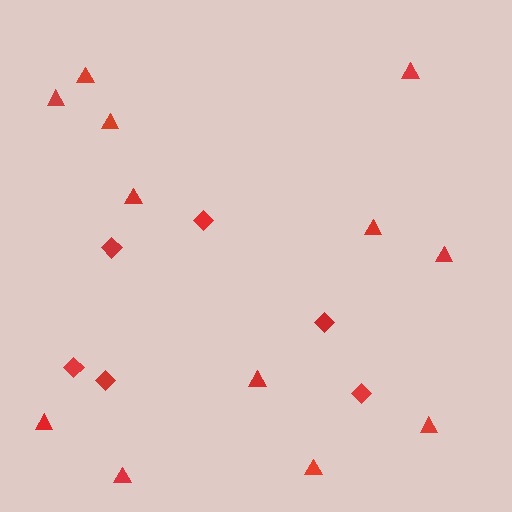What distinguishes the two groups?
There are 2 groups: one group of diamonds (6) and one group of triangles (12).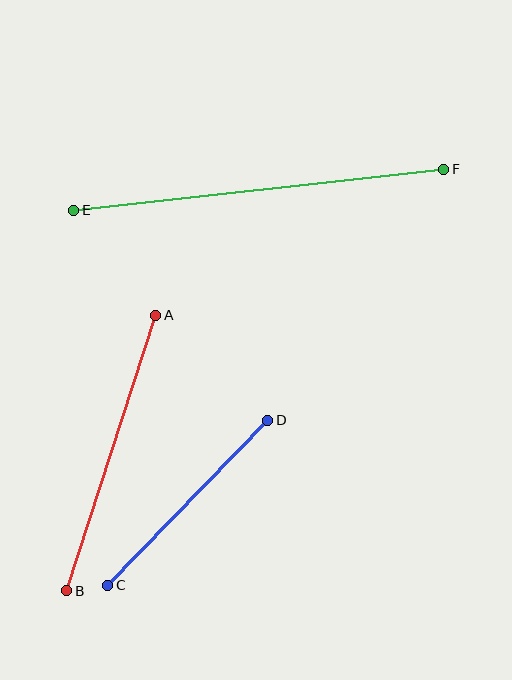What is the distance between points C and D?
The distance is approximately 230 pixels.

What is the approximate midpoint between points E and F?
The midpoint is at approximately (259, 190) pixels.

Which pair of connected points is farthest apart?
Points E and F are farthest apart.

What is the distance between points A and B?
The distance is approximately 289 pixels.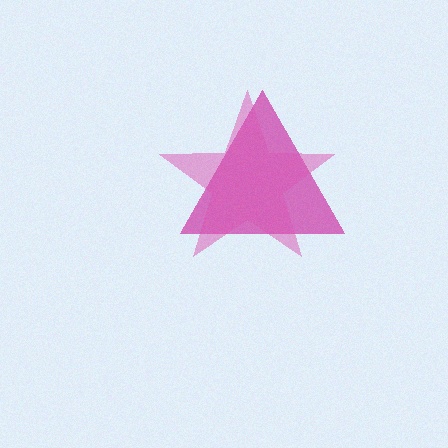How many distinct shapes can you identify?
There are 2 distinct shapes: a magenta triangle, a pink star.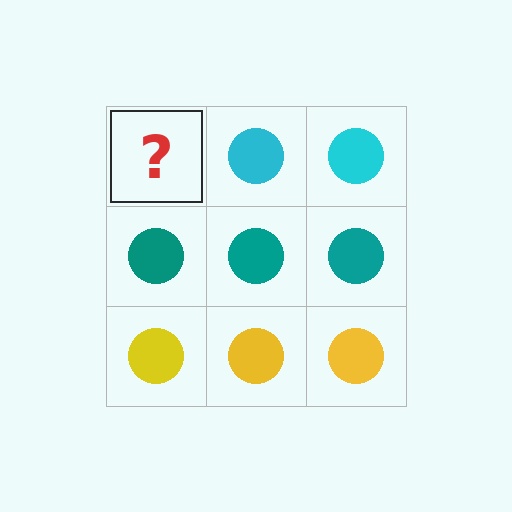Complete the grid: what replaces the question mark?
The question mark should be replaced with a cyan circle.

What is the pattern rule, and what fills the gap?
The rule is that each row has a consistent color. The gap should be filled with a cyan circle.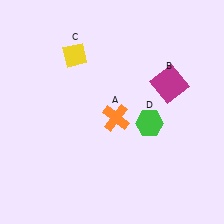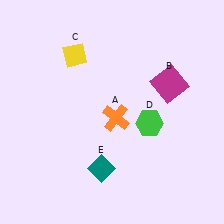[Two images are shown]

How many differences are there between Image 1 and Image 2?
There is 1 difference between the two images.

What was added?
A teal diamond (E) was added in Image 2.